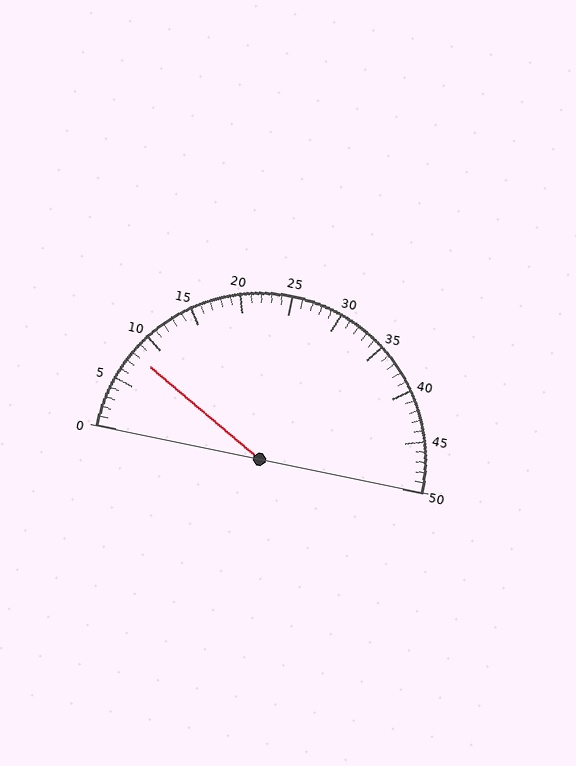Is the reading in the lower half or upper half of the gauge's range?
The reading is in the lower half of the range (0 to 50).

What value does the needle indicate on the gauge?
The needle indicates approximately 8.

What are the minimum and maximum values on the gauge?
The gauge ranges from 0 to 50.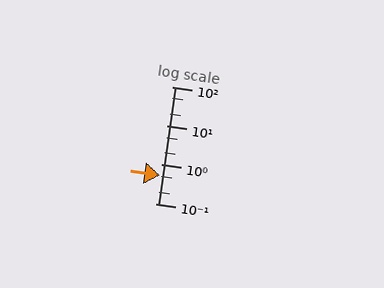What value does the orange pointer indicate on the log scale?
The pointer indicates approximately 0.53.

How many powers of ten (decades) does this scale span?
The scale spans 3 decades, from 0.1 to 100.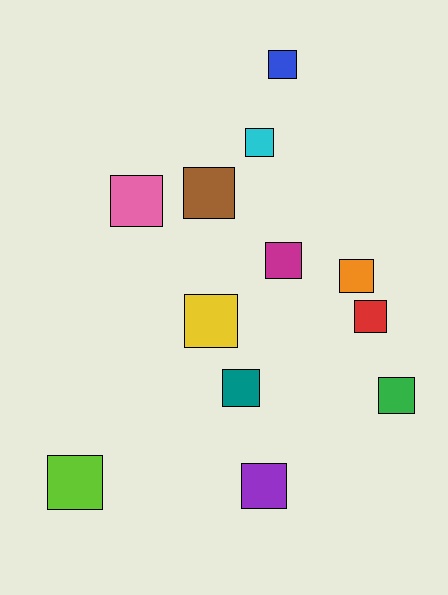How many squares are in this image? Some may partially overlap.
There are 12 squares.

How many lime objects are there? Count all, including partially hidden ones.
There is 1 lime object.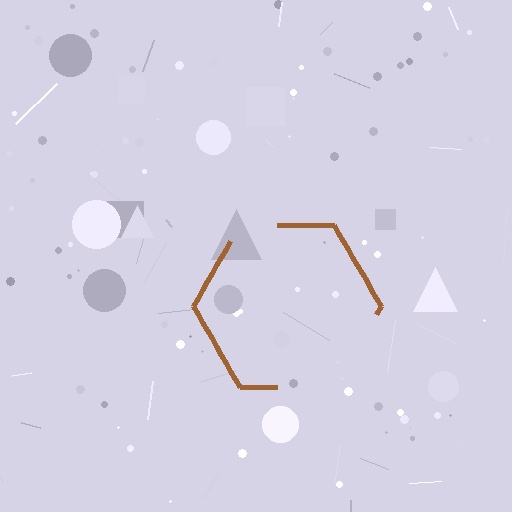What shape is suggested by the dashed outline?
The dashed outline suggests a hexagon.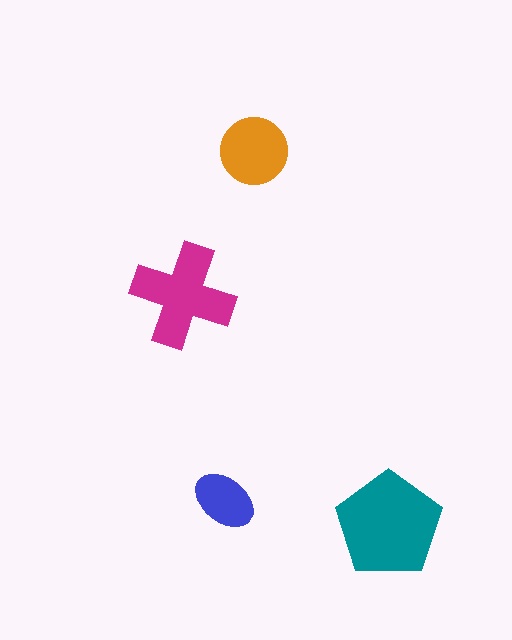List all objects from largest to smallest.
The teal pentagon, the magenta cross, the orange circle, the blue ellipse.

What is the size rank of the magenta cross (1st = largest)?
2nd.